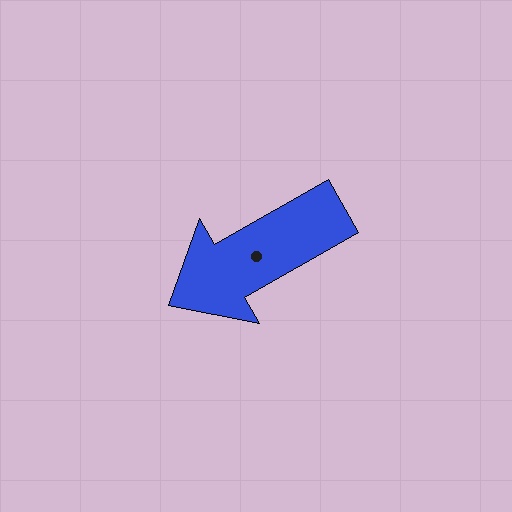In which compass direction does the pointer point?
Southwest.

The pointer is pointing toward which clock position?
Roughly 8 o'clock.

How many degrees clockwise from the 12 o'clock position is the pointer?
Approximately 240 degrees.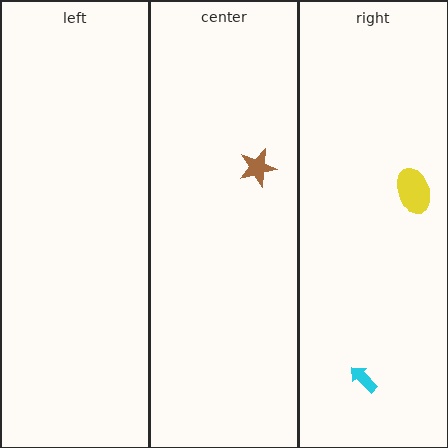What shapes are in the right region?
The cyan arrow, the yellow ellipse.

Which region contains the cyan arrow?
The right region.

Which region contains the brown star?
The center region.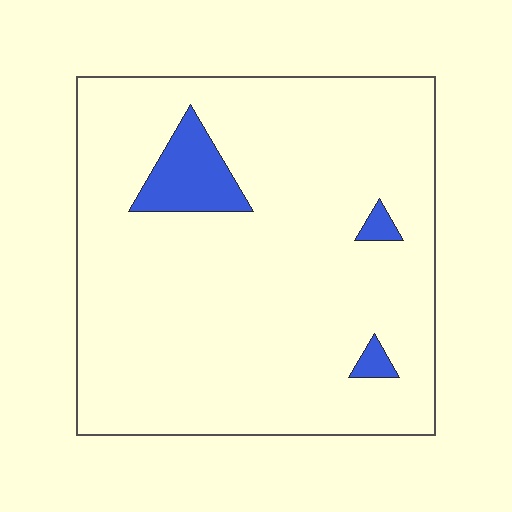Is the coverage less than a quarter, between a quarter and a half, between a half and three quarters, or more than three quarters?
Less than a quarter.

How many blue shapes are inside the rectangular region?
3.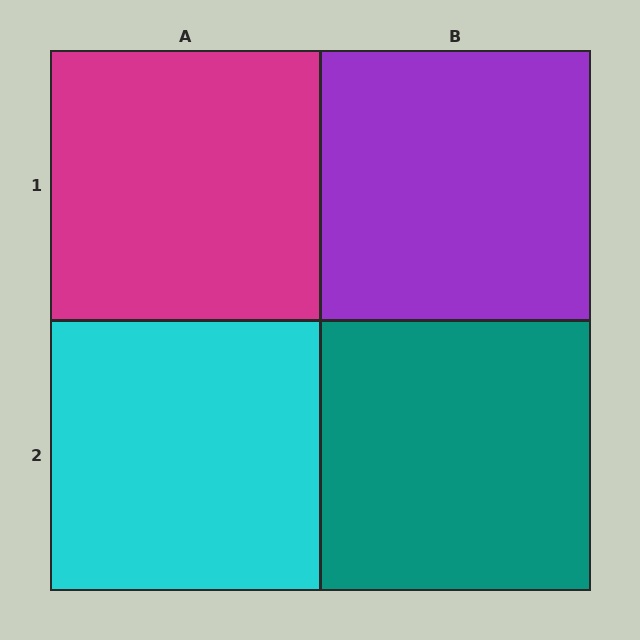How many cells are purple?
1 cell is purple.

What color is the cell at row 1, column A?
Magenta.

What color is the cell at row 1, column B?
Purple.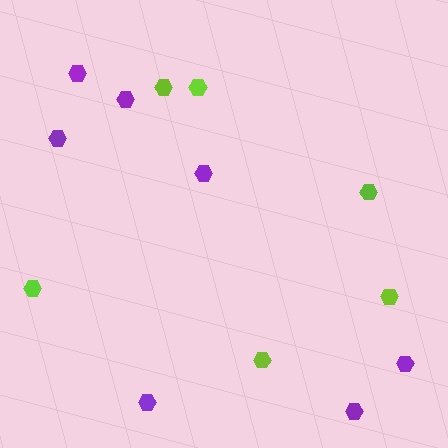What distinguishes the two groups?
There are 2 groups: one group of purple hexagons (7) and one group of lime hexagons (6).